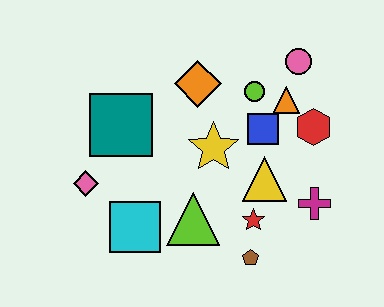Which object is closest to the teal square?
The pink diamond is closest to the teal square.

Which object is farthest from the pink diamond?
The pink circle is farthest from the pink diamond.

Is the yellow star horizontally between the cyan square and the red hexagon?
Yes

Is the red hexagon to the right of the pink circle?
Yes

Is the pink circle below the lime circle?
No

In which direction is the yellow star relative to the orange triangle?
The yellow star is to the left of the orange triangle.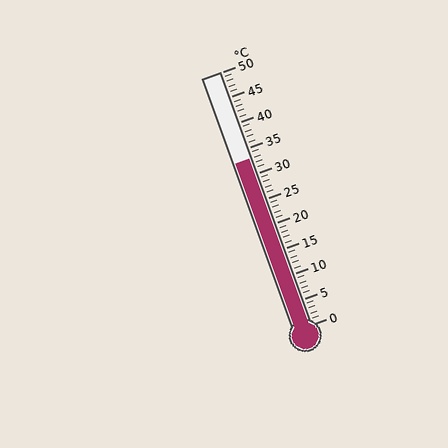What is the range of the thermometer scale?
The thermometer scale ranges from 0°C to 50°C.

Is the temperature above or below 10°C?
The temperature is above 10°C.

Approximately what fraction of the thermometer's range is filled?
The thermometer is filled to approximately 65% of its range.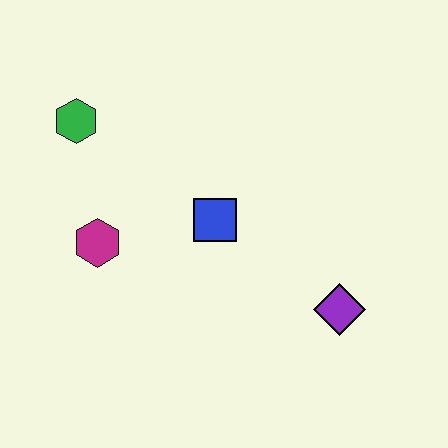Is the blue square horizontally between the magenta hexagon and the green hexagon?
No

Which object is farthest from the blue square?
The green hexagon is farthest from the blue square.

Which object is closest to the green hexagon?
The magenta hexagon is closest to the green hexagon.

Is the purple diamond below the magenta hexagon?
Yes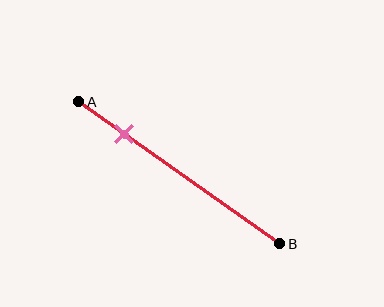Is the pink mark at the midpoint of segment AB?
No, the mark is at about 25% from A, not at the 50% midpoint.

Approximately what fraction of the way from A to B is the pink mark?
The pink mark is approximately 25% of the way from A to B.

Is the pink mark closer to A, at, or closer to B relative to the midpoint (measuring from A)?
The pink mark is closer to point A than the midpoint of segment AB.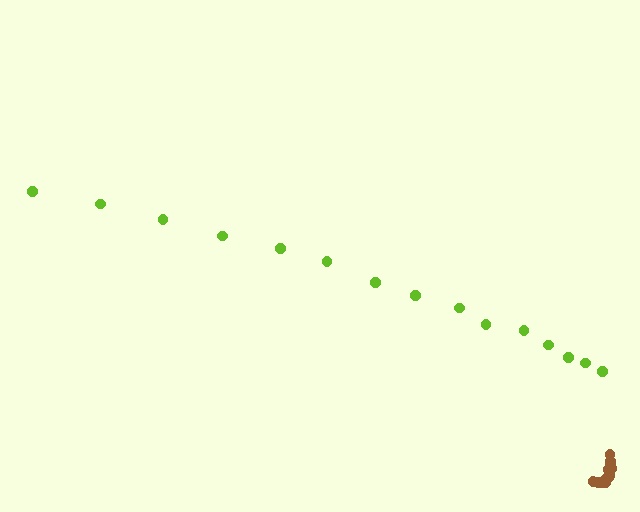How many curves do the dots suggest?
There are 2 distinct paths.